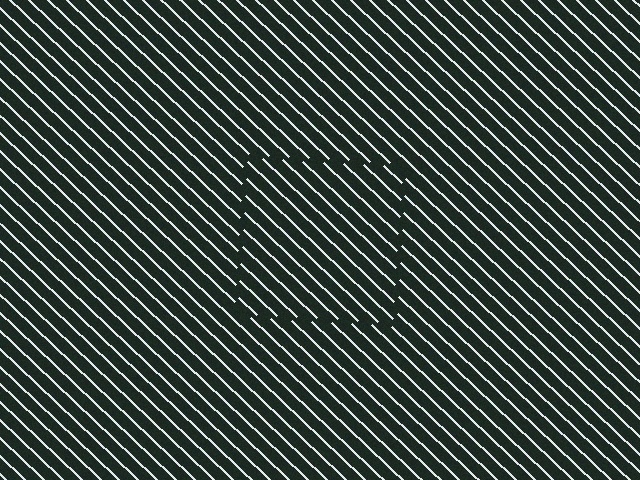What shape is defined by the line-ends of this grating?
An illusory square. The interior of the shape contains the same grating, shifted by half a period — the contour is defined by the phase discontinuity where line-ends from the inner and outer gratings abut.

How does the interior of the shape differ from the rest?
The interior of the shape contains the same grating, shifted by half a period — the contour is defined by the phase discontinuity where line-ends from the inner and outer gratings abut.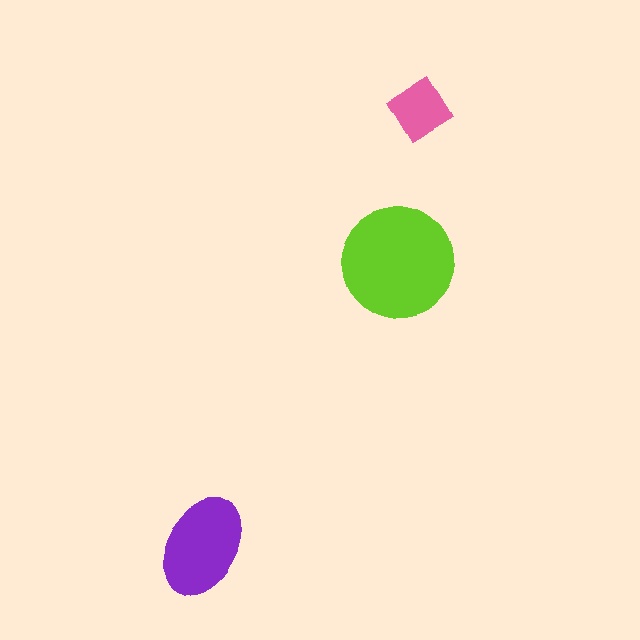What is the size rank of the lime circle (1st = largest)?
1st.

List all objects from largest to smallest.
The lime circle, the purple ellipse, the pink diamond.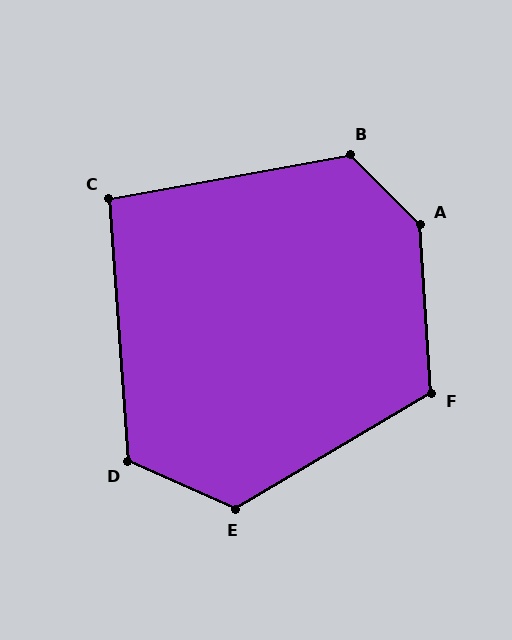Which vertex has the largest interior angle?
A, at approximately 139 degrees.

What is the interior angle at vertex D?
Approximately 118 degrees (obtuse).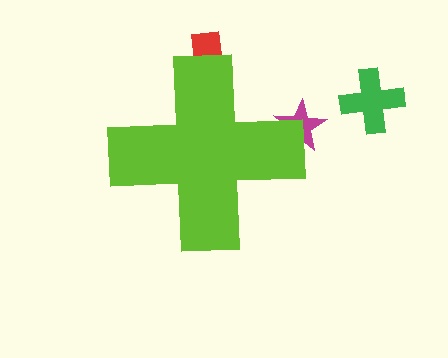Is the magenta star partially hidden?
Yes, the magenta star is partially hidden behind the lime cross.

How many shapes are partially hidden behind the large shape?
2 shapes are partially hidden.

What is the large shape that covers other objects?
A lime cross.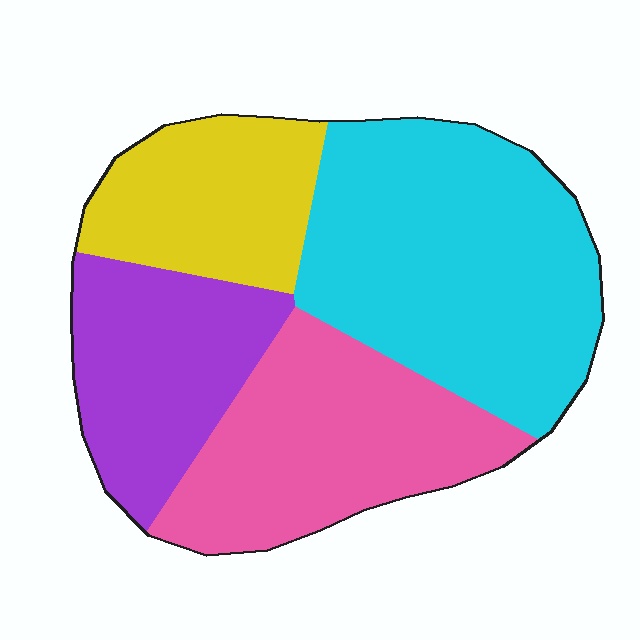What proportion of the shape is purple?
Purple takes up about one fifth (1/5) of the shape.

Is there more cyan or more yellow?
Cyan.